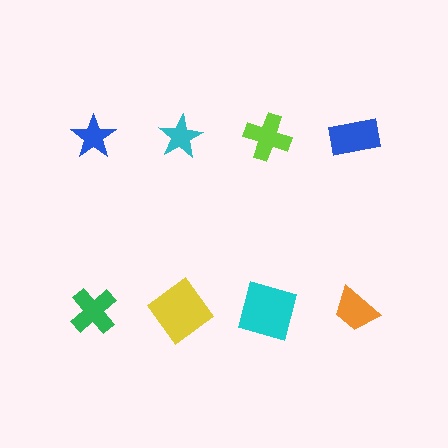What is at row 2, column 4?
An orange trapezoid.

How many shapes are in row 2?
4 shapes.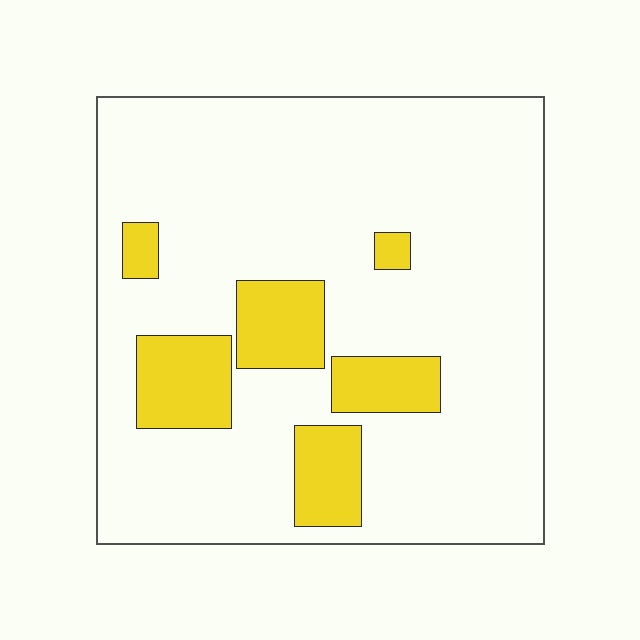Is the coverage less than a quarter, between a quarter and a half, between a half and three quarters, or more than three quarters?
Less than a quarter.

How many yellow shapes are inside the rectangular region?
6.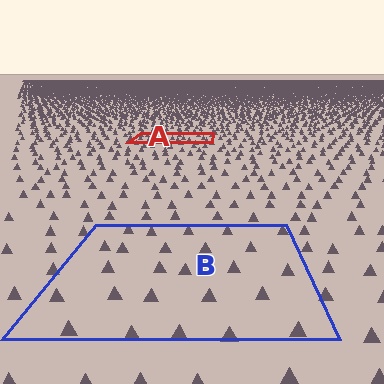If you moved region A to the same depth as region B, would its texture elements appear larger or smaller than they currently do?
They would appear larger. At a closer depth, the same texture elements are projected at a bigger on-screen size.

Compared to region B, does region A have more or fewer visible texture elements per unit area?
Region A has more texture elements per unit area — they are packed more densely because it is farther away.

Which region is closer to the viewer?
Region B is closer. The texture elements there are larger and more spread out.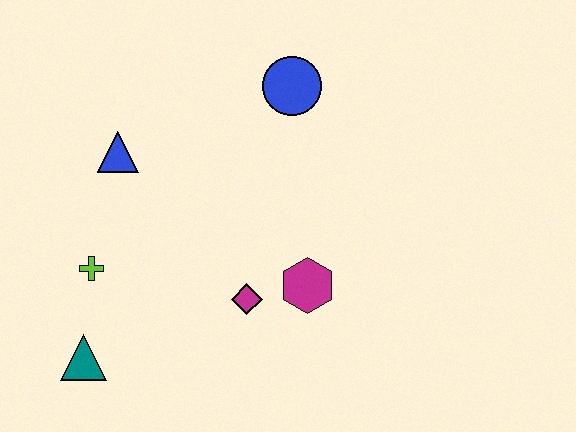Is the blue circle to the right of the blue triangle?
Yes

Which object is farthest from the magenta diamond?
The blue circle is farthest from the magenta diamond.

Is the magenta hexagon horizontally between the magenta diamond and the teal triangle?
No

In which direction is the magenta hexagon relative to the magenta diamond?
The magenta hexagon is to the right of the magenta diamond.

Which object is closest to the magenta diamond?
The magenta hexagon is closest to the magenta diamond.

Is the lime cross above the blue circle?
No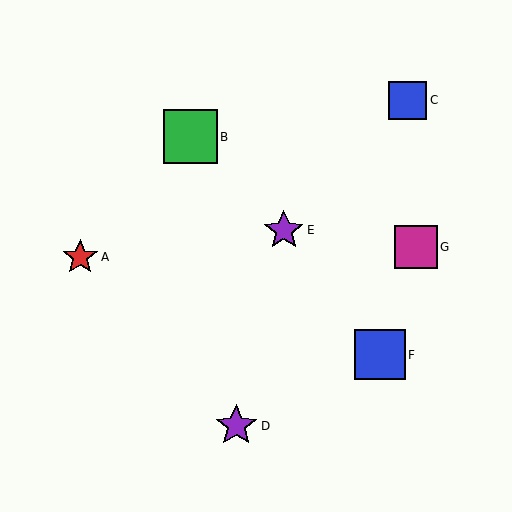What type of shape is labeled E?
Shape E is a purple star.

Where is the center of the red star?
The center of the red star is at (80, 257).